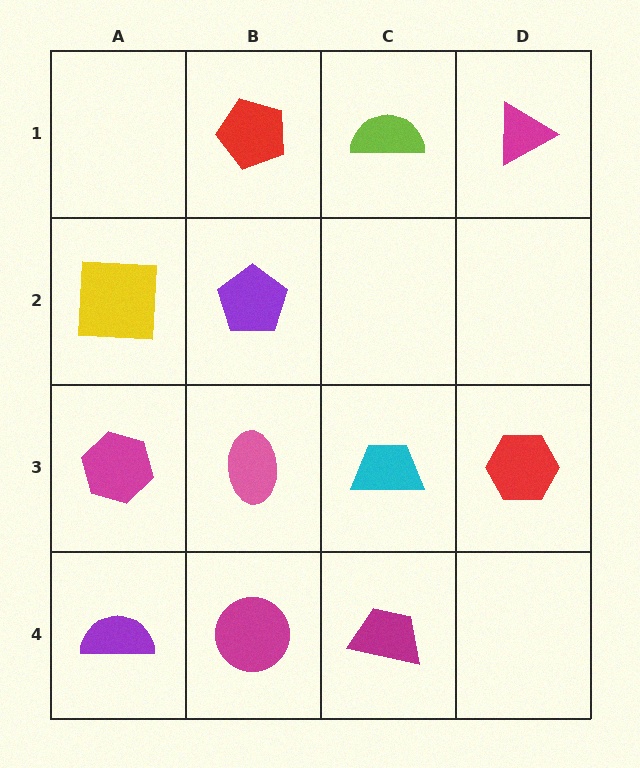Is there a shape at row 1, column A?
No, that cell is empty.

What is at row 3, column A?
A magenta hexagon.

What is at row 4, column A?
A purple semicircle.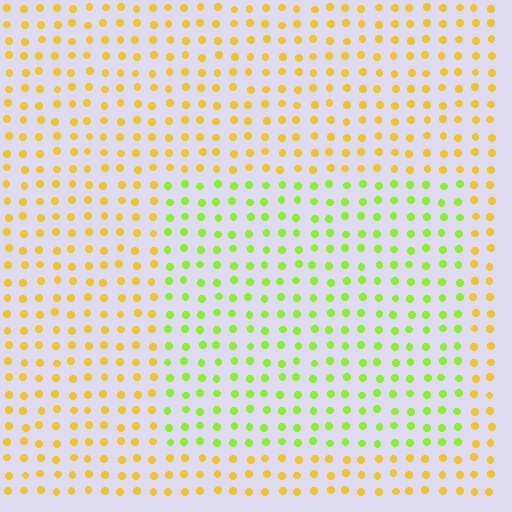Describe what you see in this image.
The image is filled with small yellow elements in a uniform arrangement. A rectangle-shaped region is visible where the elements are tinted to a slightly different hue, forming a subtle color boundary.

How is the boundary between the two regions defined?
The boundary is defined purely by a slight shift in hue (about 45 degrees). Spacing, size, and orientation are identical on both sides.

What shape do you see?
I see a rectangle.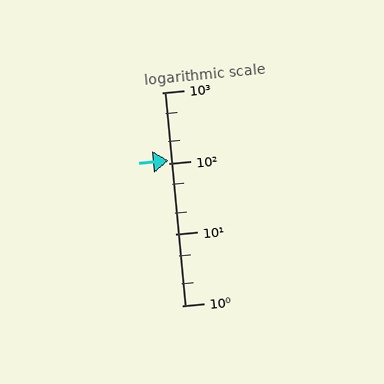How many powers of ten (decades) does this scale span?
The scale spans 3 decades, from 1 to 1000.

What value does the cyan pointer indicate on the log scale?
The pointer indicates approximately 110.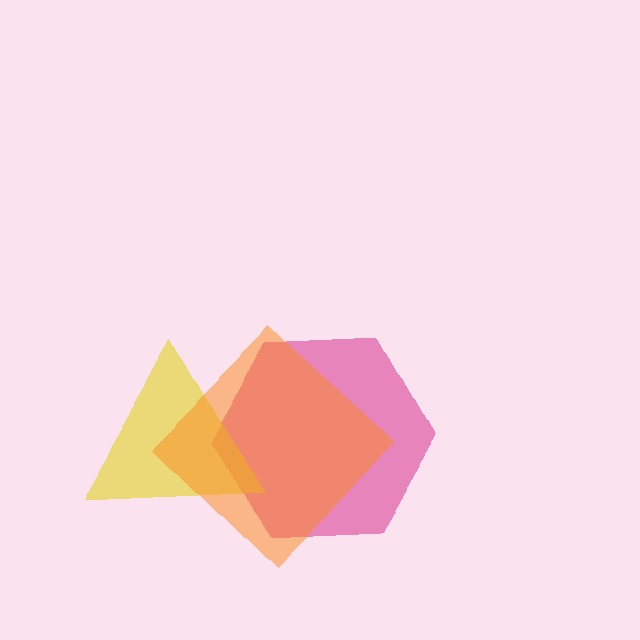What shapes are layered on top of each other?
The layered shapes are: a magenta hexagon, a yellow triangle, an orange diamond.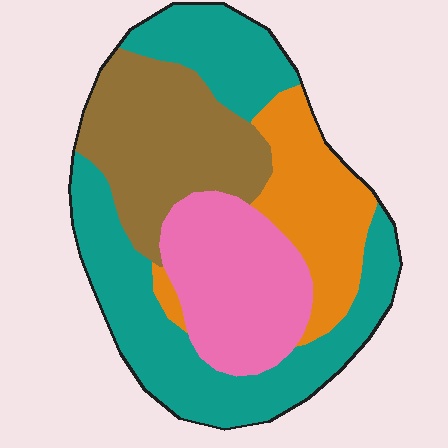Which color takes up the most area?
Teal, at roughly 40%.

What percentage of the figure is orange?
Orange covers roughly 20% of the figure.